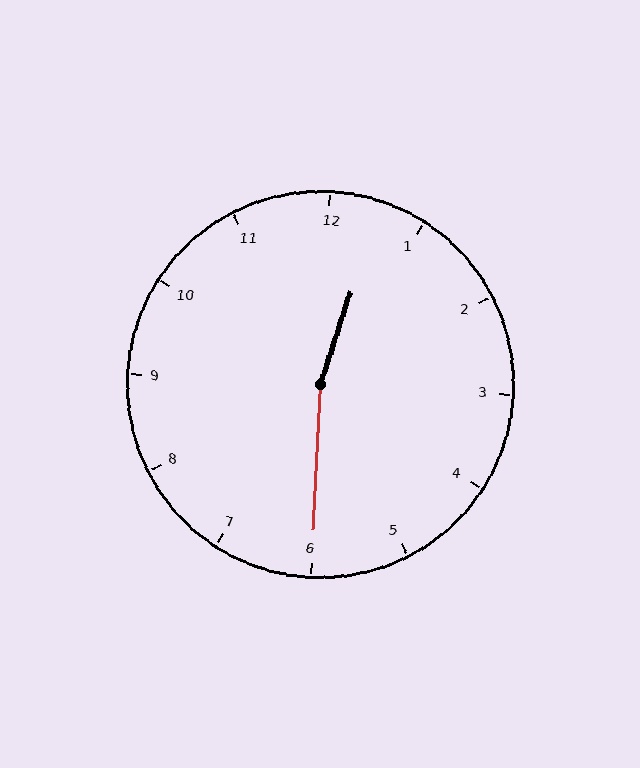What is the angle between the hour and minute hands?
Approximately 165 degrees.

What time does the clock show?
12:30.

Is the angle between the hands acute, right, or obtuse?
It is obtuse.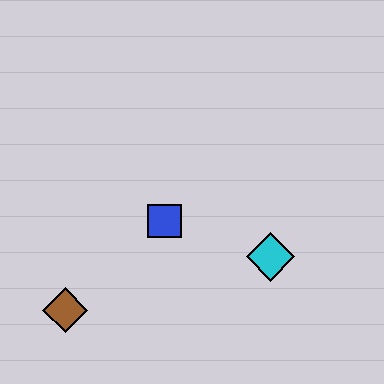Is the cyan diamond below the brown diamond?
No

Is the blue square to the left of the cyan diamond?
Yes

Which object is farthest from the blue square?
The brown diamond is farthest from the blue square.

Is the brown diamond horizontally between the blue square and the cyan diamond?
No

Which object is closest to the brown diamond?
The blue square is closest to the brown diamond.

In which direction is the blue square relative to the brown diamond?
The blue square is to the right of the brown diamond.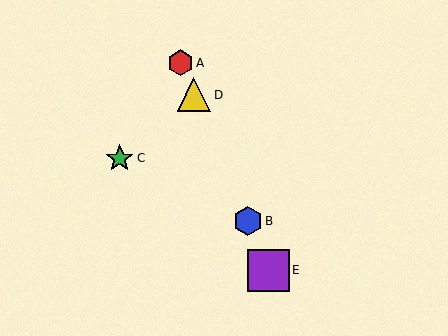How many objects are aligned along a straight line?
4 objects (A, B, D, E) are aligned along a straight line.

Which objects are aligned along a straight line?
Objects A, B, D, E are aligned along a straight line.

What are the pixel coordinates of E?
Object E is at (269, 270).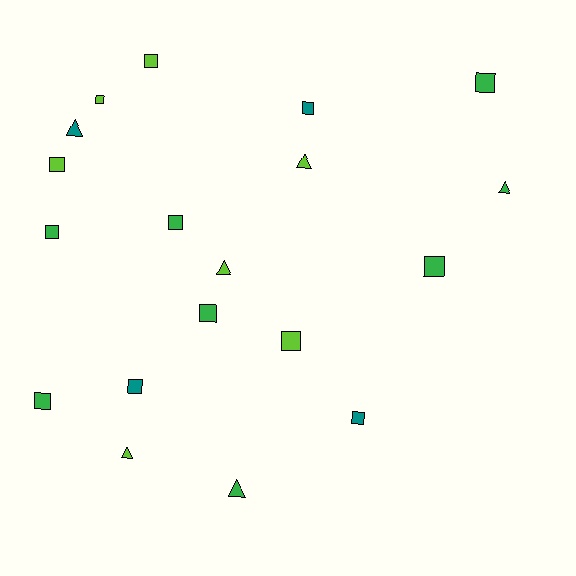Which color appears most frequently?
Green, with 8 objects.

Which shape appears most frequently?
Square, with 13 objects.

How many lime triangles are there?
There are 3 lime triangles.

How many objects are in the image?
There are 19 objects.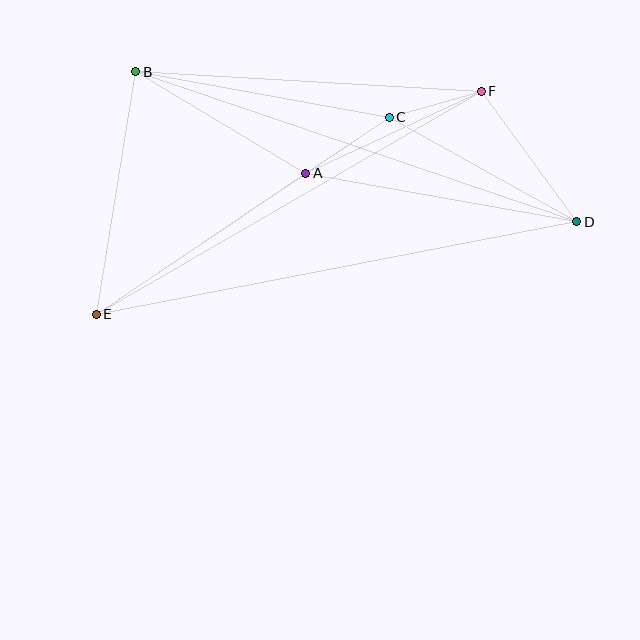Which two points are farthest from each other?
Points D and E are farthest from each other.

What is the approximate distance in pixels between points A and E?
The distance between A and E is approximately 253 pixels.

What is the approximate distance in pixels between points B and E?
The distance between B and E is approximately 246 pixels.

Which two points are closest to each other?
Points C and F are closest to each other.